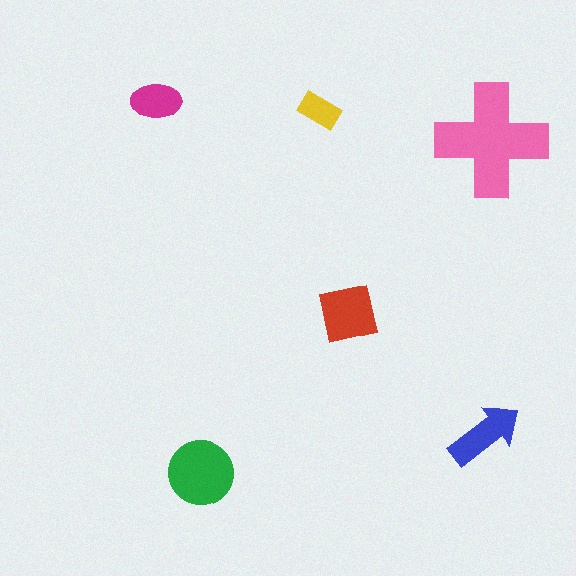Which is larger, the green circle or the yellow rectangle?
The green circle.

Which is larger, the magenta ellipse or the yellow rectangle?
The magenta ellipse.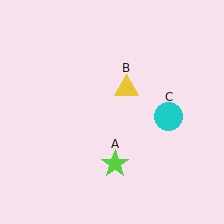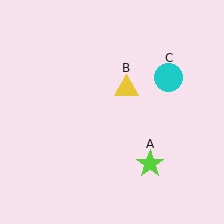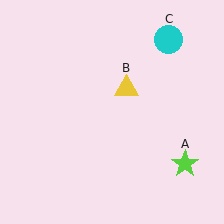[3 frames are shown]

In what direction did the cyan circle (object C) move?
The cyan circle (object C) moved up.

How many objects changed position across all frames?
2 objects changed position: lime star (object A), cyan circle (object C).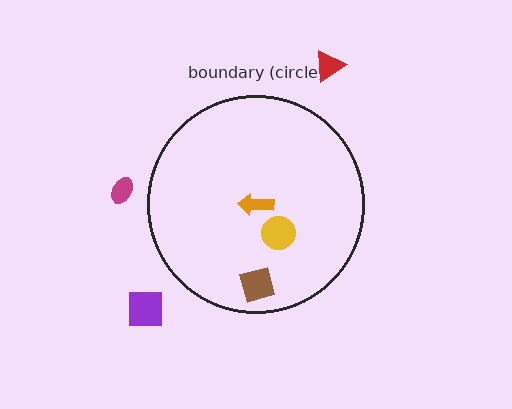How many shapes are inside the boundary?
3 inside, 3 outside.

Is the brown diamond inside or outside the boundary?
Inside.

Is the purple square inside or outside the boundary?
Outside.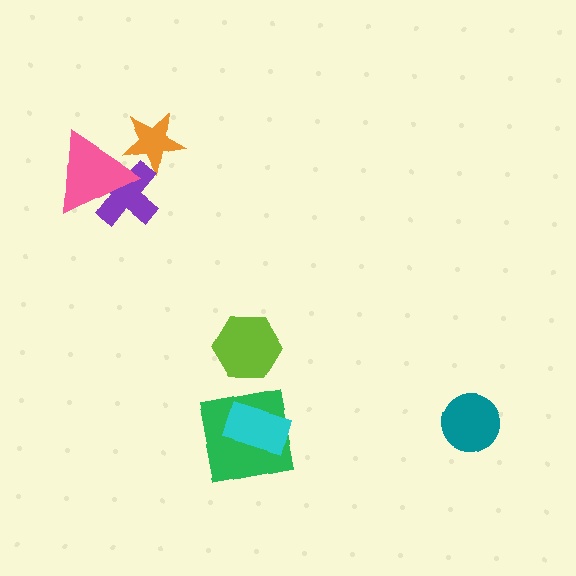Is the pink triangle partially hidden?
No, no other shape covers it.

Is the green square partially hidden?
Yes, it is partially covered by another shape.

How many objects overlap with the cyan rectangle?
1 object overlaps with the cyan rectangle.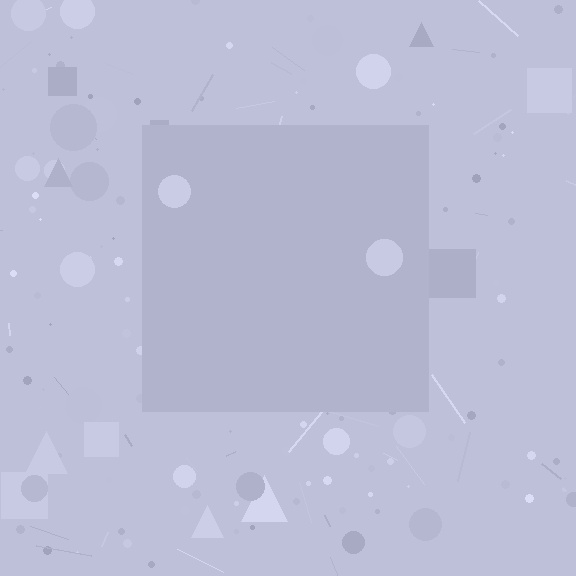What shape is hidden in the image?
A square is hidden in the image.